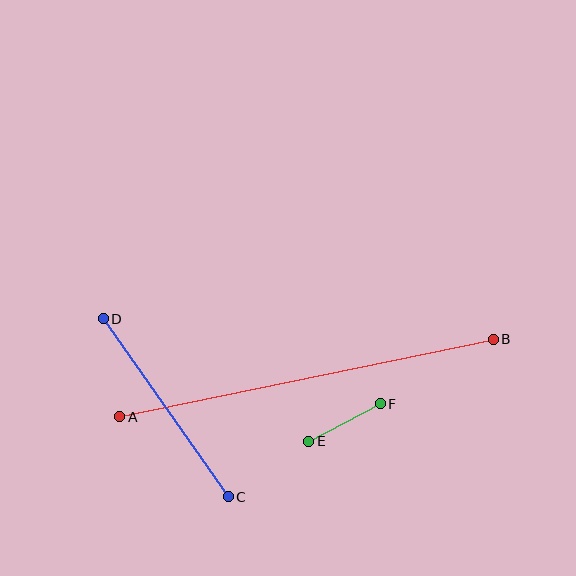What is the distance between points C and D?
The distance is approximately 217 pixels.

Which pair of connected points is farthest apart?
Points A and B are farthest apart.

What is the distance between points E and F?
The distance is approximately 81 pixels.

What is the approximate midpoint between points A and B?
The midpoint is at approximately (307, 378) pixels.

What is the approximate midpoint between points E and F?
The midpoint is at approximately (344, 422) pixels.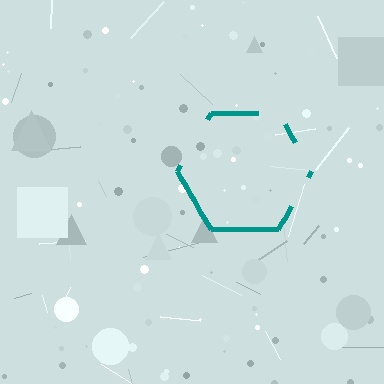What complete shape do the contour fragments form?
The contour fragments form a hexagon.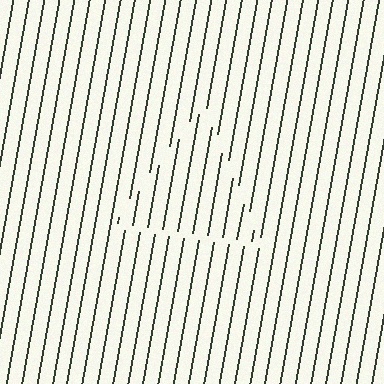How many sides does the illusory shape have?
3 sides — the line-ends trace a triangle.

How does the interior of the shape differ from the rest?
The interior of the shape contains the same grating, shifted by half a period — the contour is defined by the phase discontinuity where line-ends from the inner and outer gratings abut.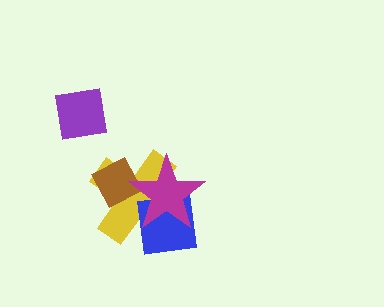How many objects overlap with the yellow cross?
3 objects overlap with the yellow cross.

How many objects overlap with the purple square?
0 objects overlap with the purple square.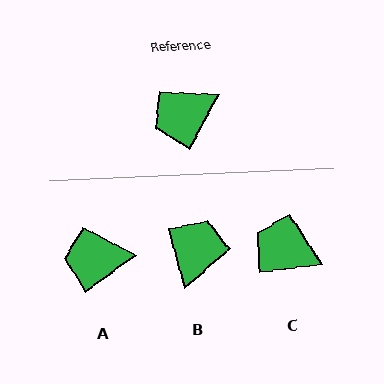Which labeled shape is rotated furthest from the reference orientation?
B, about 136 degrees away.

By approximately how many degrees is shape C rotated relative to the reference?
Approximately 55 degrees clockwise.